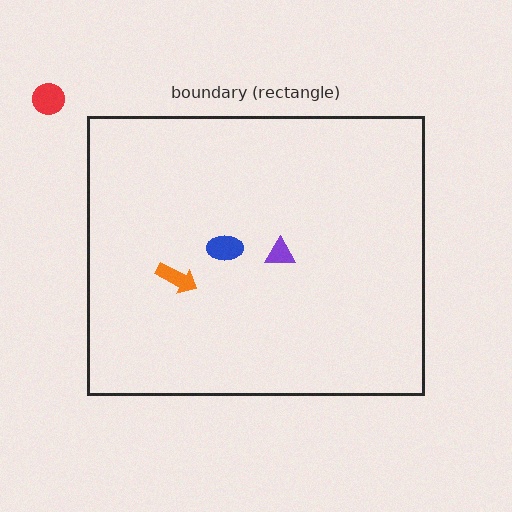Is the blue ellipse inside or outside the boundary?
Inside.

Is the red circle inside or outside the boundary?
Outside.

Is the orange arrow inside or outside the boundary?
Inside.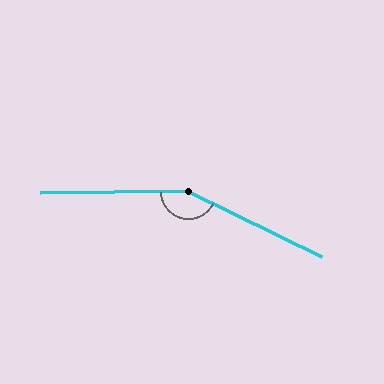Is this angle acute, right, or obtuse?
It is obtuse.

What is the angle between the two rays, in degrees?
Approximately 153 degrees.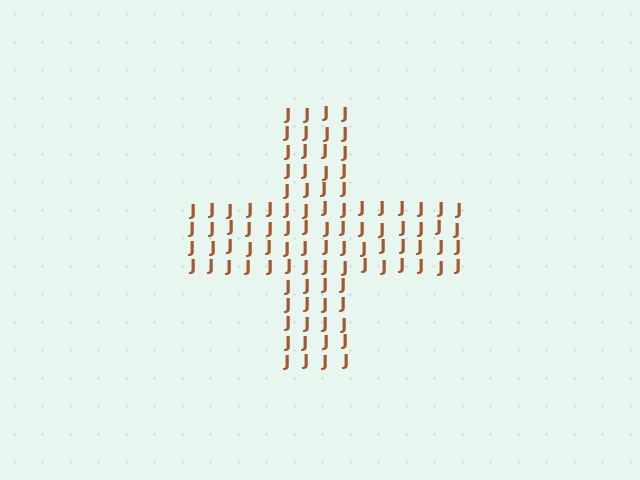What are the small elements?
The small elements are letter J's.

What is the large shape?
The large shape is a cross.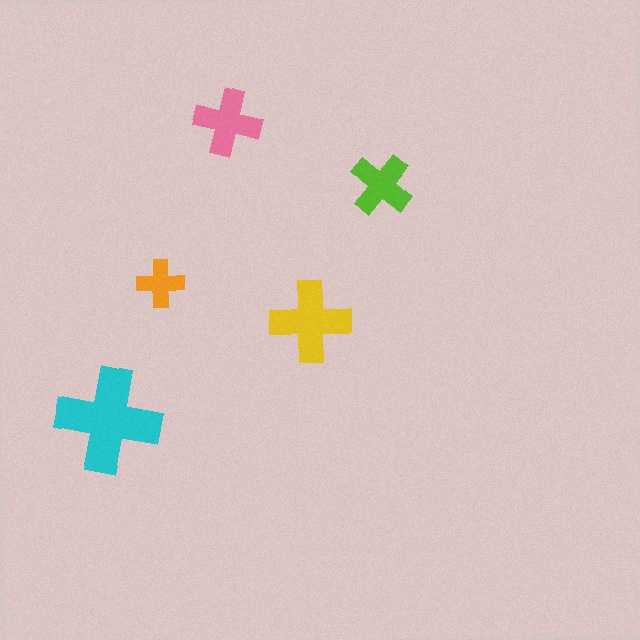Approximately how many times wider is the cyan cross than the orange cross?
About 2 times wider.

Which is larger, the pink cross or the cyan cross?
The cyan one.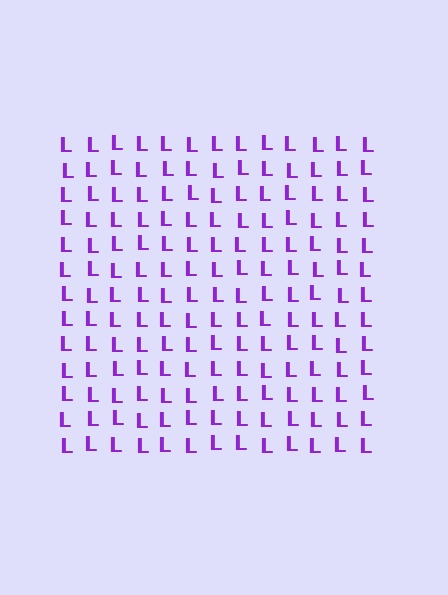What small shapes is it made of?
It is made of small letter L's.